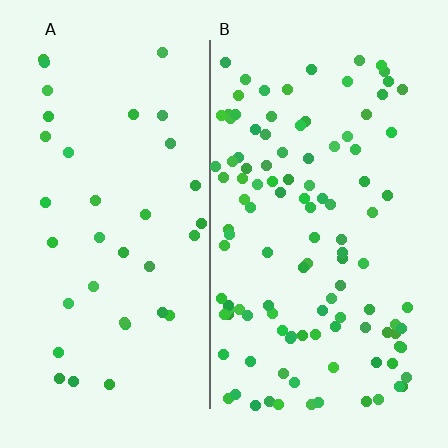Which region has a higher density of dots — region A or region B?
B (the right).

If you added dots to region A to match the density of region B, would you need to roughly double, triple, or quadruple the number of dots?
Approximately triple.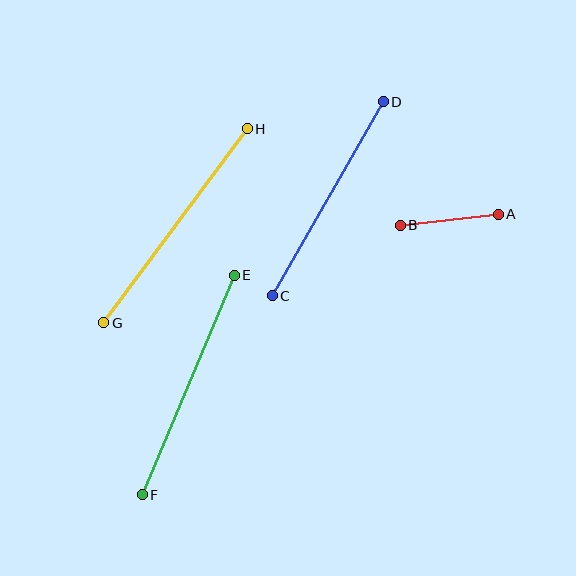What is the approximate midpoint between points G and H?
The midpoint is at approximately (175, 226) pixels.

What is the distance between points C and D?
The distance is approximately 224 pixels.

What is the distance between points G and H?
The distance is approximately 241 pixels.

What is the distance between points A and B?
The distance is approximately 98 pixels.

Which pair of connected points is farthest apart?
Points G and H are farthest apart.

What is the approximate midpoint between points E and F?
The midpoint is at approximately (188, 385) pixels.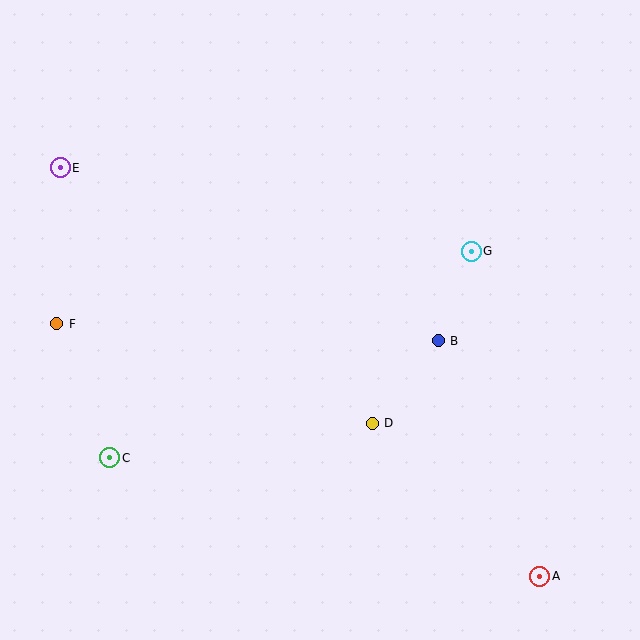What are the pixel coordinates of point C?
Point C is at (110, 458).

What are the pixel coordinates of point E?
Point E is at (60, 168).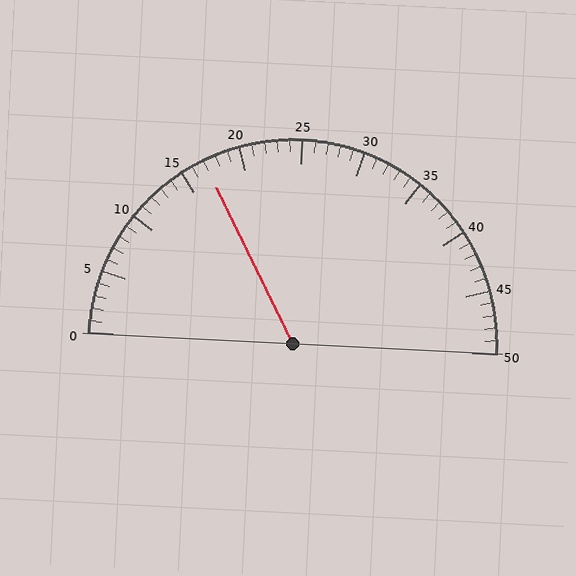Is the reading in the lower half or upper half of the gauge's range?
The reading is in the lower half of the range (0 to 50).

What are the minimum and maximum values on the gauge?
The gauge ranges from 0 to 50.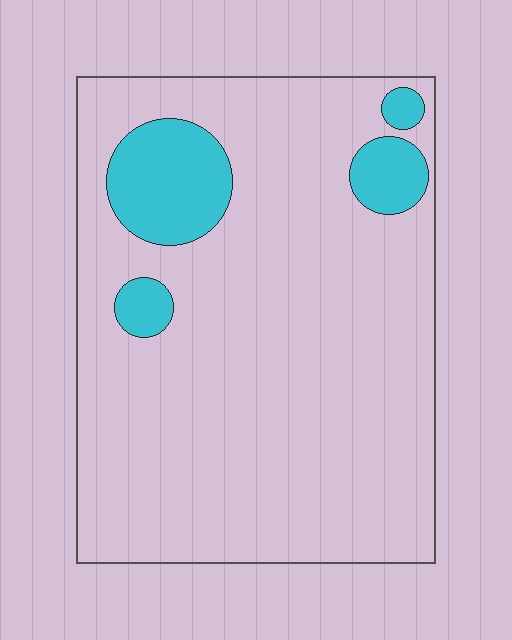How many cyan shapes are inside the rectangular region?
4.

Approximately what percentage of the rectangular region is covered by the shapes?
Approximately 15%.